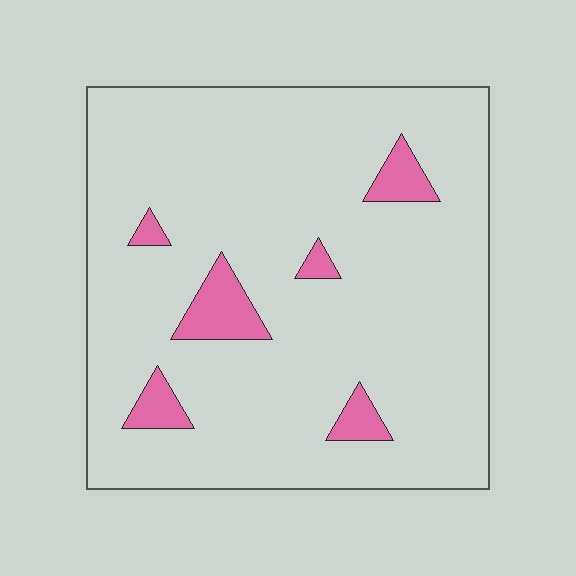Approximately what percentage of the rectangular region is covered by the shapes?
Approximately 10%.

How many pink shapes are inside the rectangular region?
6.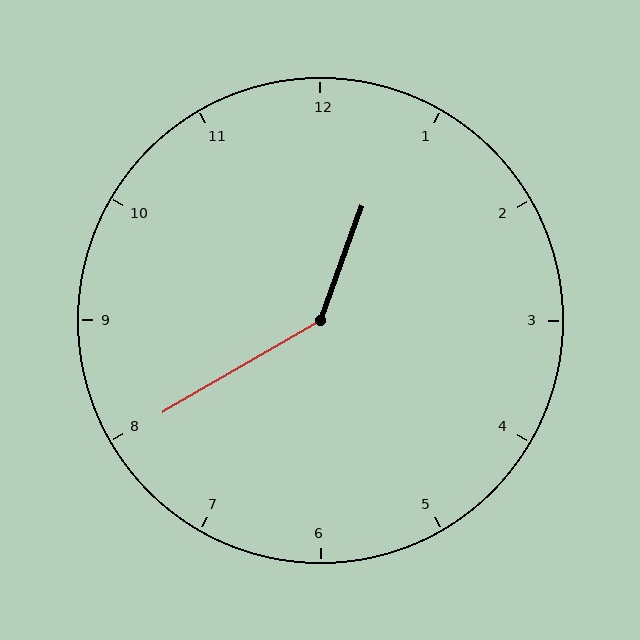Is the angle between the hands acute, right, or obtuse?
It is obtuse.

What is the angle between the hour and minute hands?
Approximately 140 degrees.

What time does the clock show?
12:40.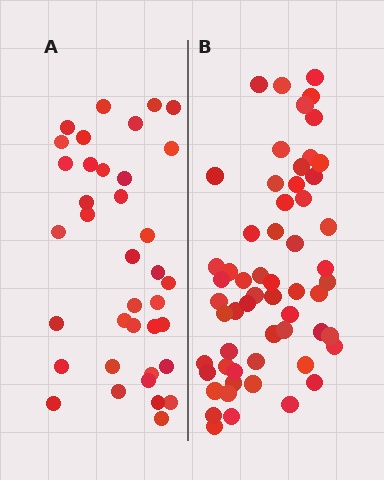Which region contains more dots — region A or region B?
Region B (the right region) has more dots.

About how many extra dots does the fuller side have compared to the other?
Region B has approximately 20 more dots than region A.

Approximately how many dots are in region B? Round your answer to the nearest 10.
About 60 dots. (The exact count is 58, which rounds to 60.)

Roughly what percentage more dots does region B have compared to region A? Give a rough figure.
About 55% more.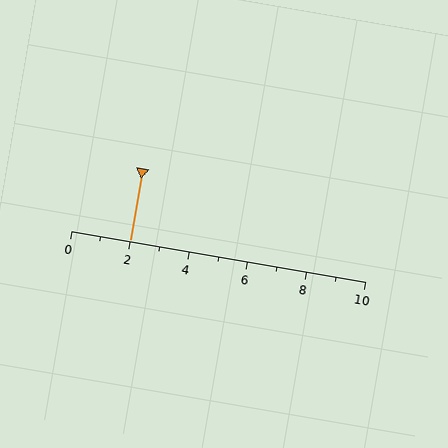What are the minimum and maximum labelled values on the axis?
The axis runs from 0 to 10.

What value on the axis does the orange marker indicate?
The marker indicates approximately 2.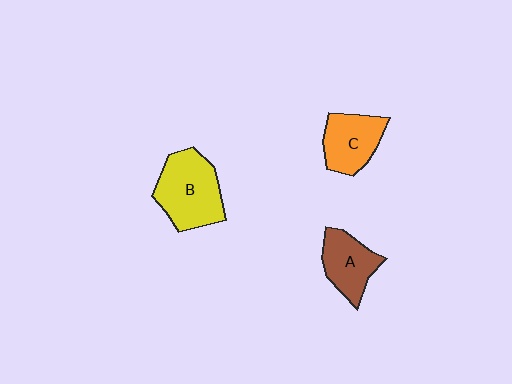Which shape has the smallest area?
Shape A (brown).